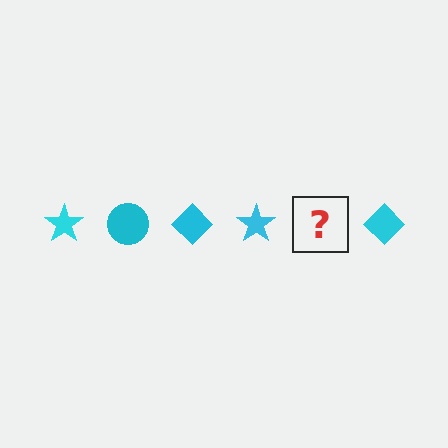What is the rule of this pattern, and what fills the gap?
The rule is that the pattern cycles through star, circle, diamond shapes in cyan. The gap should be filled with a cyan circle.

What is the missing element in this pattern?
The missing element is a cyan circle.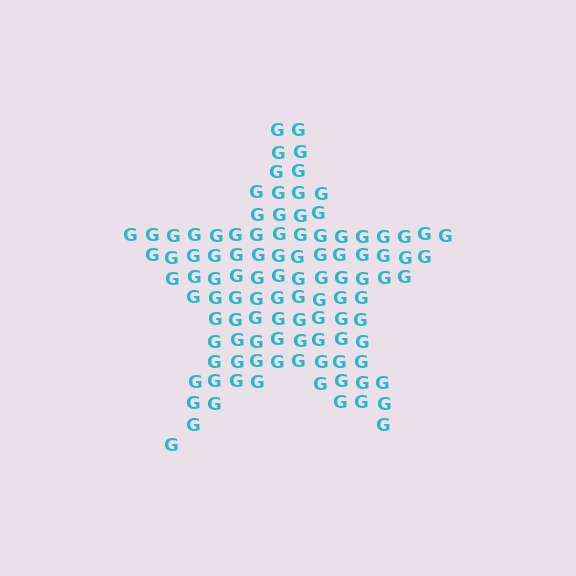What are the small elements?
The small elements are letter G's.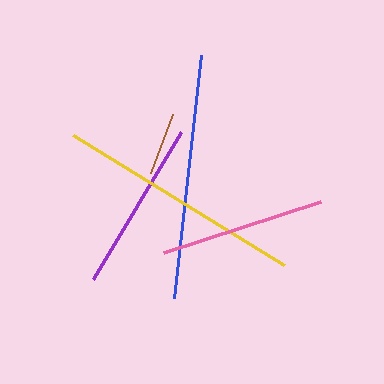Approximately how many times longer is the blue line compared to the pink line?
The blue line is approximately 1.5 times the length of the pink line.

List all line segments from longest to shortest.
From longest to shortest: yellow, blue, purple, pink, brown.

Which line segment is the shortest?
The brown line is the shortest at approximately 63 pixels.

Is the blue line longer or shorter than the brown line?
The blue line is longer than the brown line.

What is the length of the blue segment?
The blue segment is approximately 244 pixels long.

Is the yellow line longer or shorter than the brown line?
The yellow line is longer than the brown line.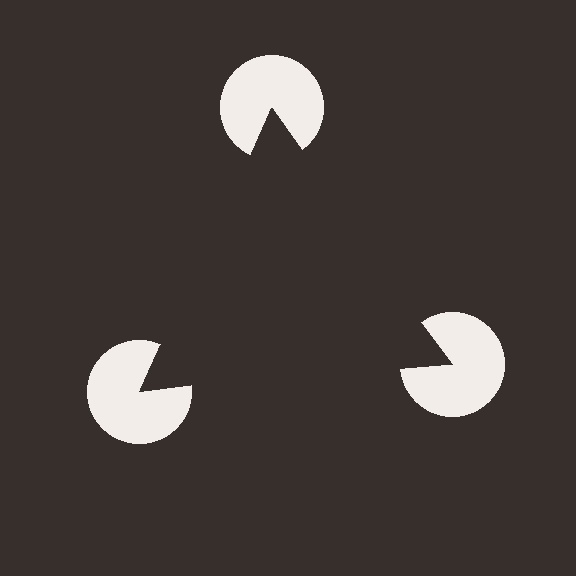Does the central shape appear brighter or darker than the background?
It typically appears slightly darker than the background, even though no actual brightness change is drawn.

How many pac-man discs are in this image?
There are 3 — one at each vertex of the illusory triangle.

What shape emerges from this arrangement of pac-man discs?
An illusory triangle — its edges are inferred from the aligned wedge cuts in the pac-man discs, not physically drawn.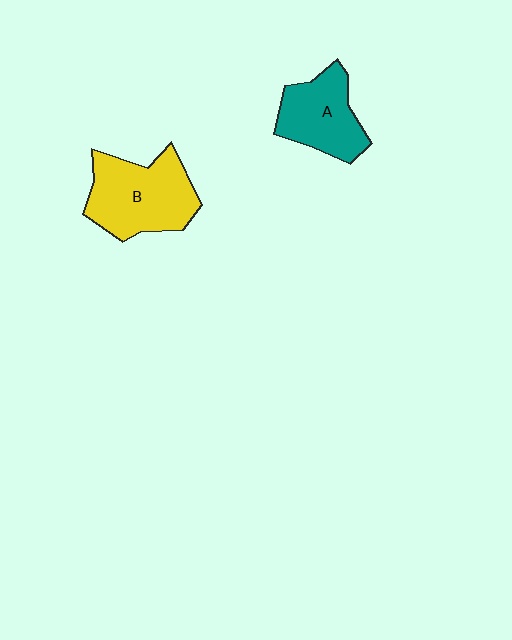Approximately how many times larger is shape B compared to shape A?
Approximately 1.3 times.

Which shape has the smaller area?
Shape A (teal).